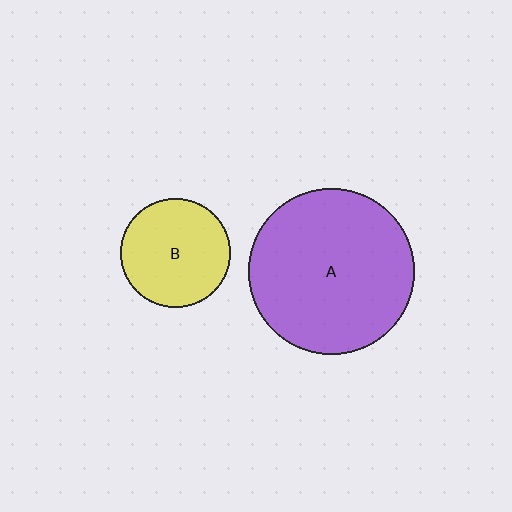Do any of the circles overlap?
No, none of the circles overlap.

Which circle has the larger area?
Circle A (purple).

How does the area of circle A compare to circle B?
Approximately 2.3 times.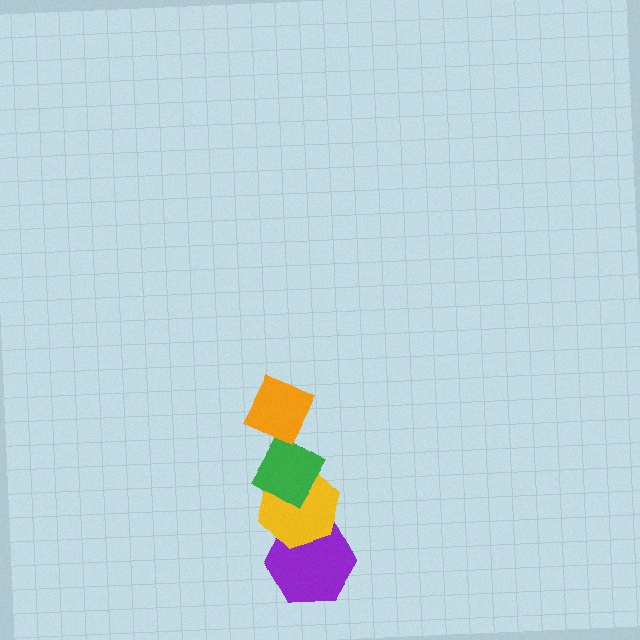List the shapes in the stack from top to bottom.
From top to bottom: the orange diamond, the green diamond, the yellow hexagon, the purple hexagon.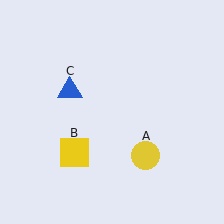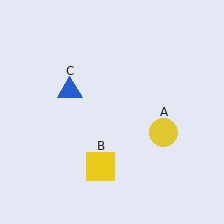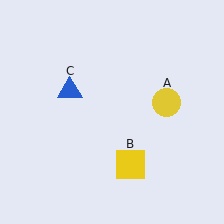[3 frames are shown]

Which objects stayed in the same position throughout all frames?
Blue triangle (object C) remained stationary.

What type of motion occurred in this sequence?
The yellow circle (object A), yellow square (object B) rotated counterclockwise around the center of the scene.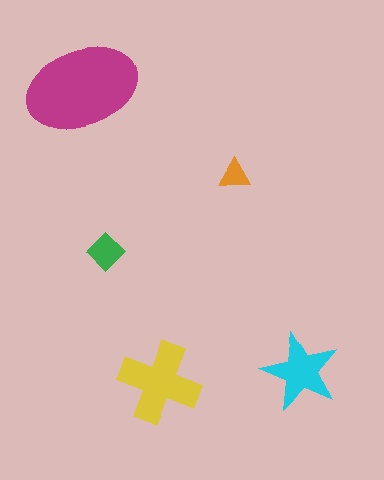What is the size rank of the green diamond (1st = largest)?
4th.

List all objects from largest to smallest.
The magenta ellipse, the yellow cross, the cyan star, the green diamond, the orange triangle.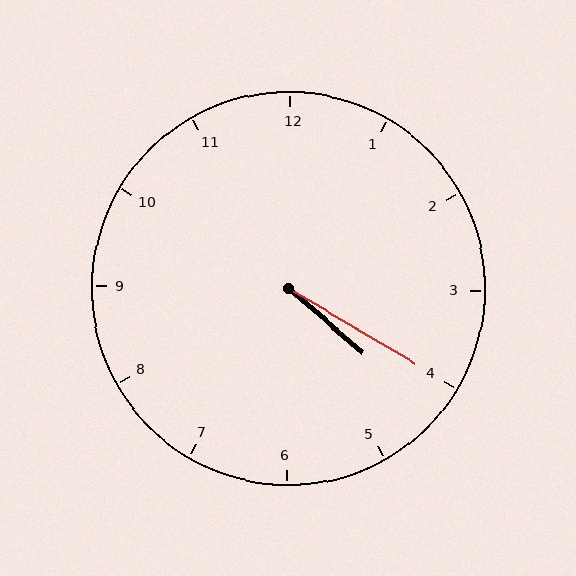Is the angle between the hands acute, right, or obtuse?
It is acute.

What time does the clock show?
4:20.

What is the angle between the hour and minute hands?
Approximately 10 degrees.